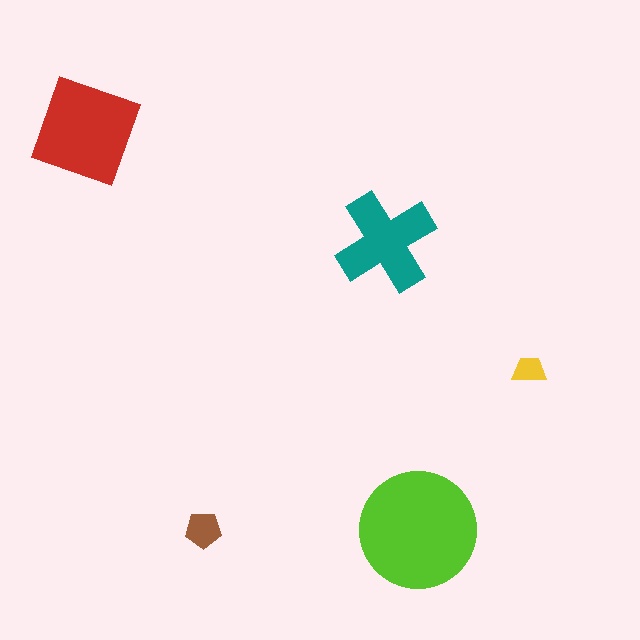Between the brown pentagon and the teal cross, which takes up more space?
The teal cross.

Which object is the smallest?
The yellow trapezoid.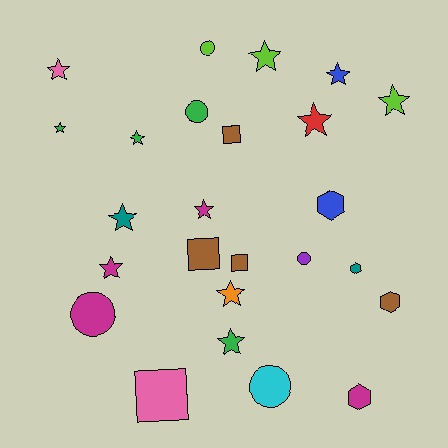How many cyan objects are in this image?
There is 1 cyan object.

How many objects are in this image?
There are 25 objects.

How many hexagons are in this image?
There are 4 hexagons.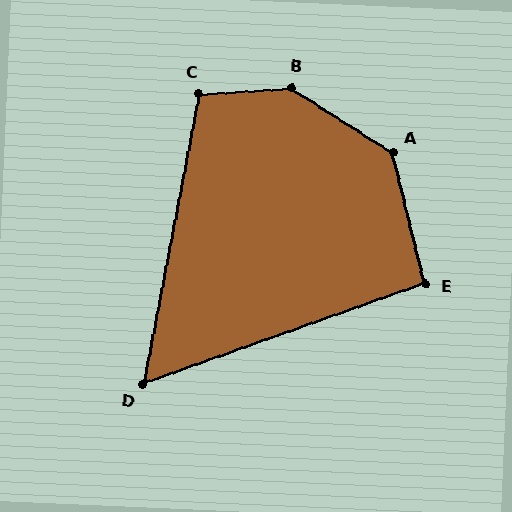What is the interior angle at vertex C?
Approximately 105 degrees (obtuse).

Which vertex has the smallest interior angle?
D, at approximately 59 degrees.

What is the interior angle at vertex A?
Approximately 136 degrees (obtuse).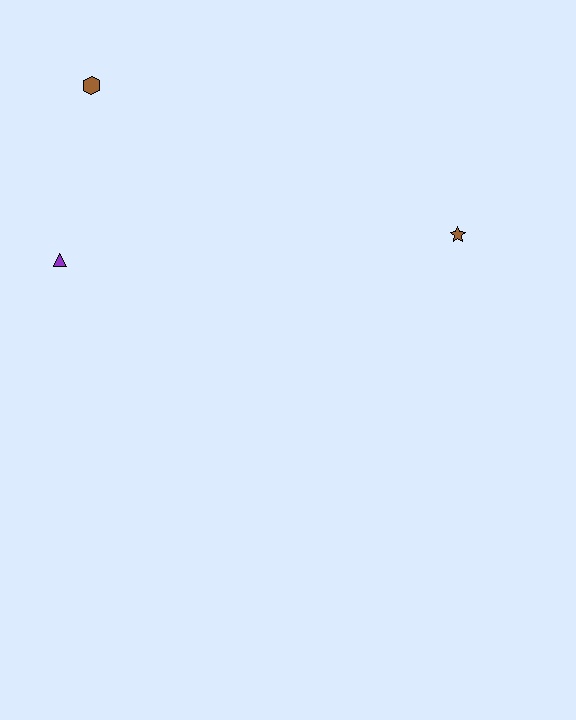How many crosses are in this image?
There are no crosses.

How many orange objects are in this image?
There are no orange objects.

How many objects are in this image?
There are 3 objects.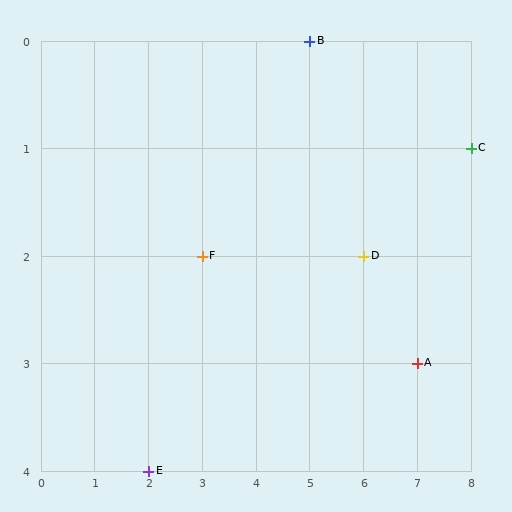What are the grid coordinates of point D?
Point D is at grid coordinates (6, 2).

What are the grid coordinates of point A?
Point A is at grid coordinates (7, 3).